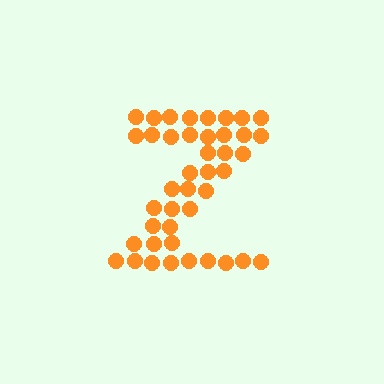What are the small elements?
The small elements are circles.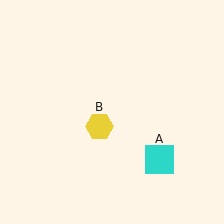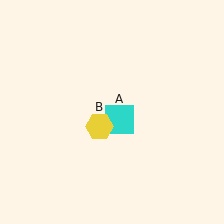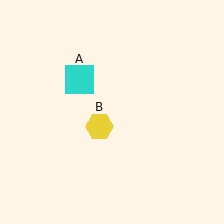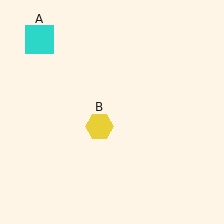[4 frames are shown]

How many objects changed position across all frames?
1 object changed position: cyan square (object A).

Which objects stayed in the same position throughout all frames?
Yellow hexagon (object B) remained stationary.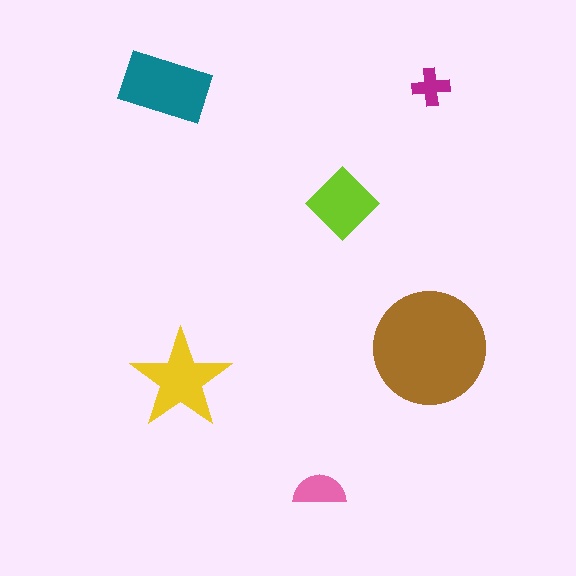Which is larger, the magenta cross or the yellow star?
The yellow star.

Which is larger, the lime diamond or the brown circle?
The brown circle.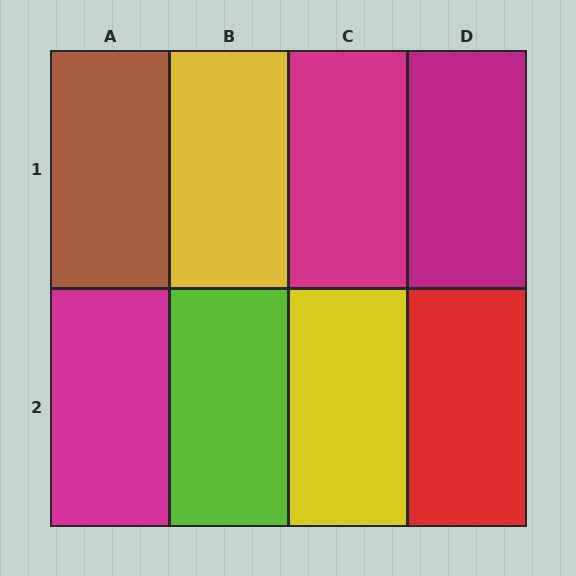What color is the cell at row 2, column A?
Magenta.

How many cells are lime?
1 cell is lime.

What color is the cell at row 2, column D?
Red.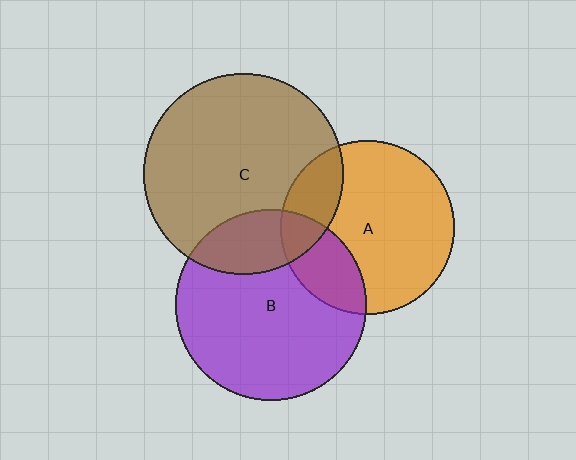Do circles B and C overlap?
Yes.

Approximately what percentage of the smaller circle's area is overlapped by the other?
Approximately 20%.